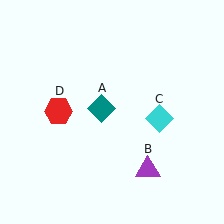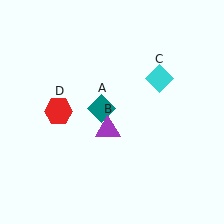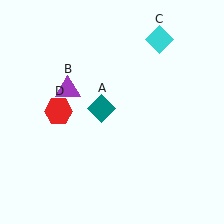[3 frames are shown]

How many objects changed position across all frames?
2 objects changed position: purple triangle (object B), cyan diamond (object C).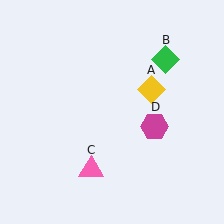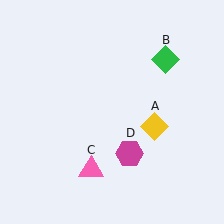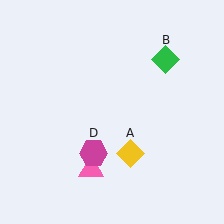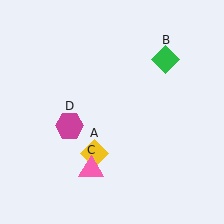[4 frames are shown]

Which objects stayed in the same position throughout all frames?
Green diamond (object B) and pink triangle (object C) remained stationary.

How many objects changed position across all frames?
2 objects changed position: yellow diamond (object A), magenta hexagon (object D).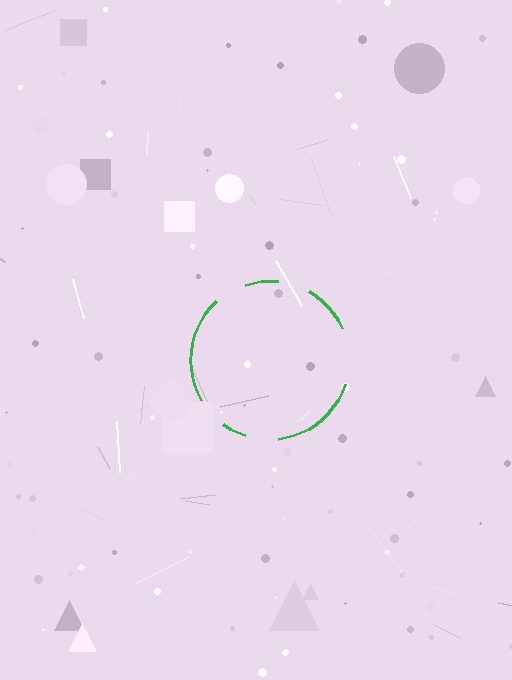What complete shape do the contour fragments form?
The contour fragments form a circle.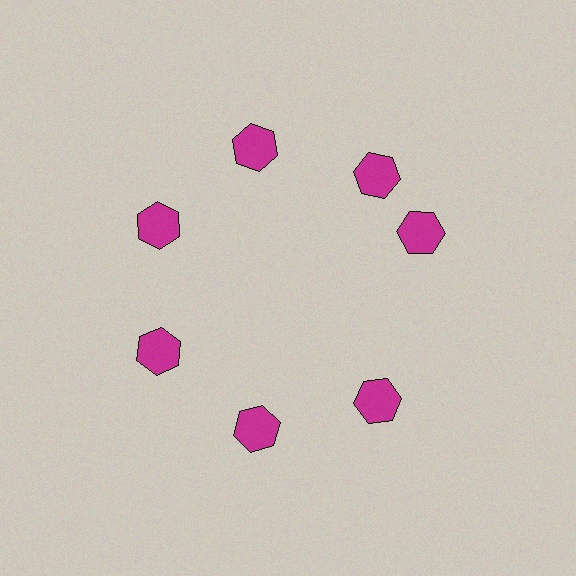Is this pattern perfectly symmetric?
No. The 7 magenta hexagons are arranged in a ring, but one element near the 3 o'clock position is rotated out of alignment along the ring, breaking the 7-fold rotational symmetry.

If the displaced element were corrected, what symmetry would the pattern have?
It would have 7-fold rotational symmetry — the pattern would map onto itself every 51 degrees.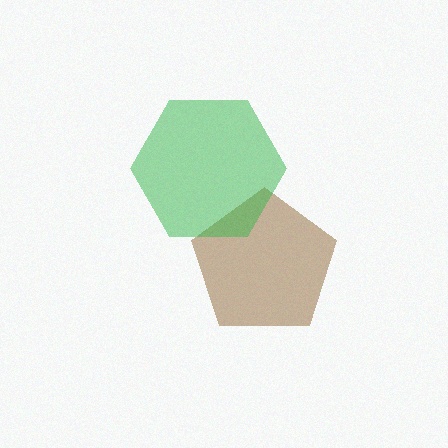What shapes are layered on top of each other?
The layered shapes are: a brown pentagon, a green hexagon.